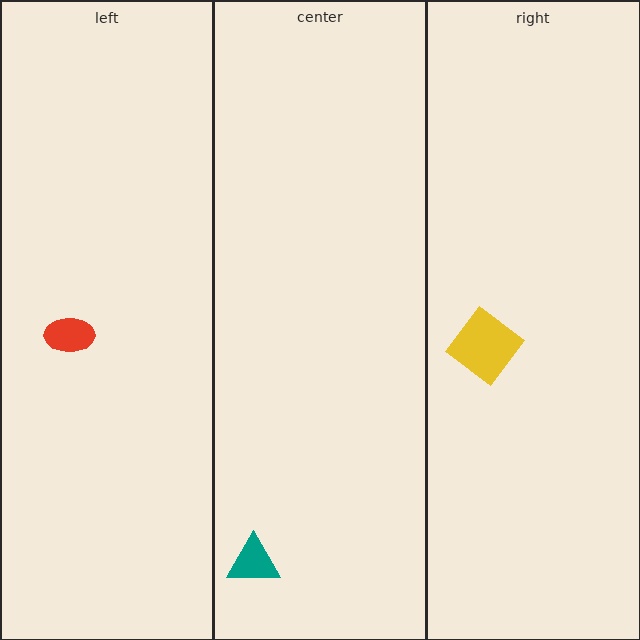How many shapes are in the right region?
1.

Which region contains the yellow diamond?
The right region.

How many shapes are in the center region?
1.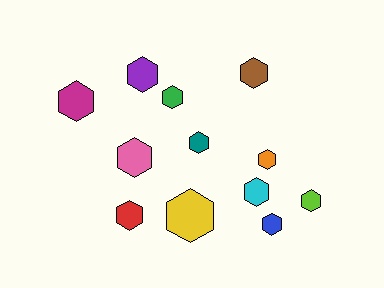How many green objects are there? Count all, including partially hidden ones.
There is 1 green object.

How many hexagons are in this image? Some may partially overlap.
There are 12 hexagons.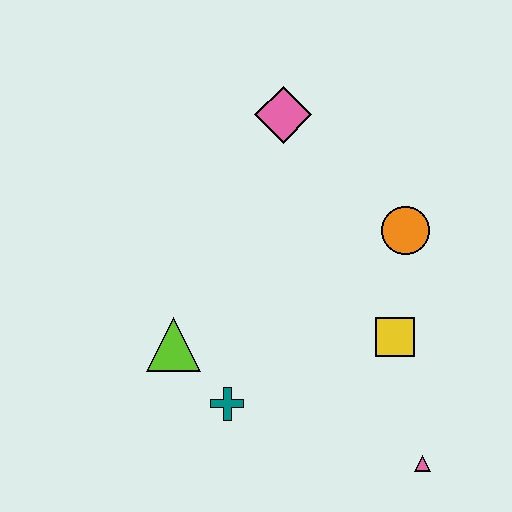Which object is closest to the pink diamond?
The orange circle is closest to the pink diamond.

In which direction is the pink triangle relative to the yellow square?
The pink triangle is below the yellow square.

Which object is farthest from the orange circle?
The lime triangle is farthest from the orange circle.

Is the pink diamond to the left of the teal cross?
No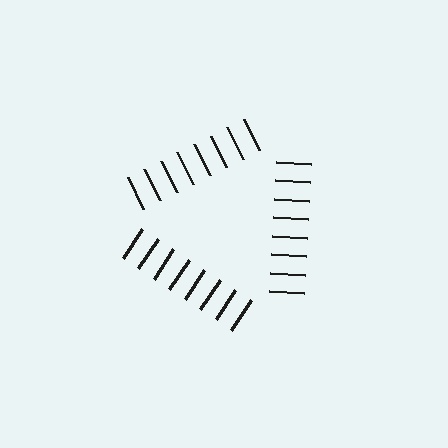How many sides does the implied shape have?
3 sides — the line-ends trace a triangle.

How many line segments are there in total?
24 — 8 along each of the 3 edges.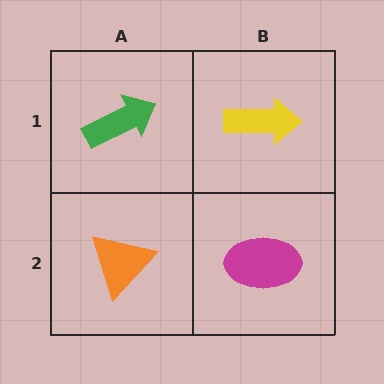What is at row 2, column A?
An orange triangle.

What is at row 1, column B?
A yellow arrow.